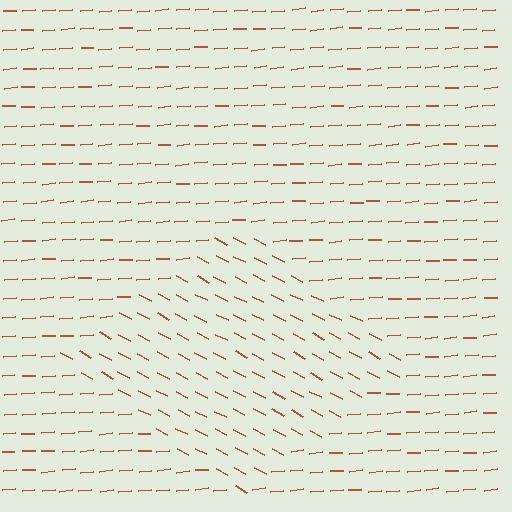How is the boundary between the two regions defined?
The boundary is defined purely by a change in line orientation (approximately 32 degrees difference). All lines are the same color and thickness.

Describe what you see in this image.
The image is filled with small brown line segments. A diamond region in the image has lines oriented differently from the surrounding lines, creating a visible texture boundary.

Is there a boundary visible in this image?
Yes, there is a texture boundary formed by a change in line orientation.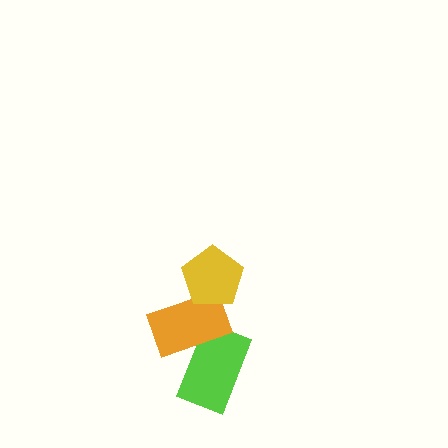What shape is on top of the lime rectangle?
The orange rectangle is on top of the lime rectangle.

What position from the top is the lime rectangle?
The lime rectangle is 3rd from the top.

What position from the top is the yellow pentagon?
The yellow pentagon is 1st from the top.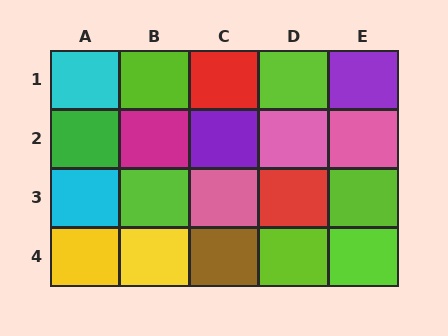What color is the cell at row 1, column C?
Red.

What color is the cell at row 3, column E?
Lime.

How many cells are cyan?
2 cells are cyan.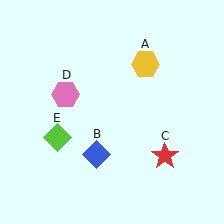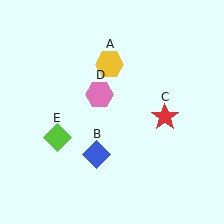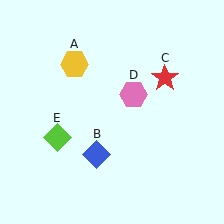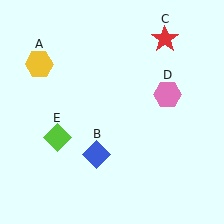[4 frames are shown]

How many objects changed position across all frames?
3 objects changed position: yellow hexagon (object A), red star (object C), pink hexagon (object D).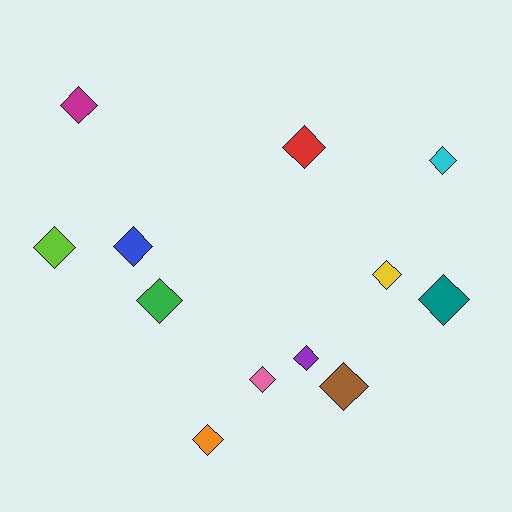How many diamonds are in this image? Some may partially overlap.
There are 12 diamonds.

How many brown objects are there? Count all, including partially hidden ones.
There is 1 brown object.